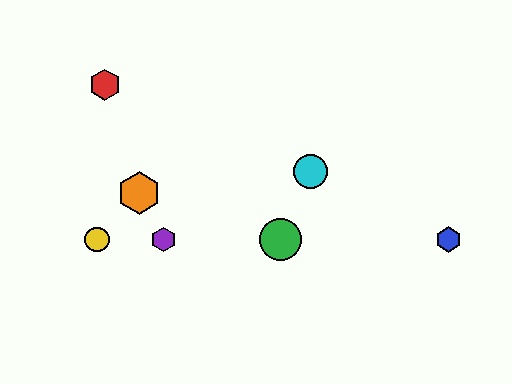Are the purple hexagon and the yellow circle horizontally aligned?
Yes, both are at y≈240.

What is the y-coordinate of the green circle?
The green circle is at y≈240.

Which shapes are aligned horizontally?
The blue hexagon, the green circle, the yellow circle, the purple hexagon are aligned horizontally.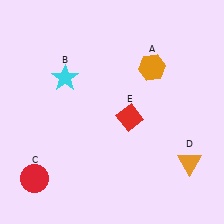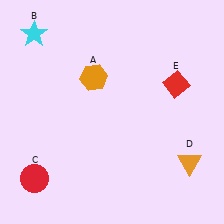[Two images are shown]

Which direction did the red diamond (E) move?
The red diamond (E) moved right.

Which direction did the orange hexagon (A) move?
The orange hexagon (A) moved left.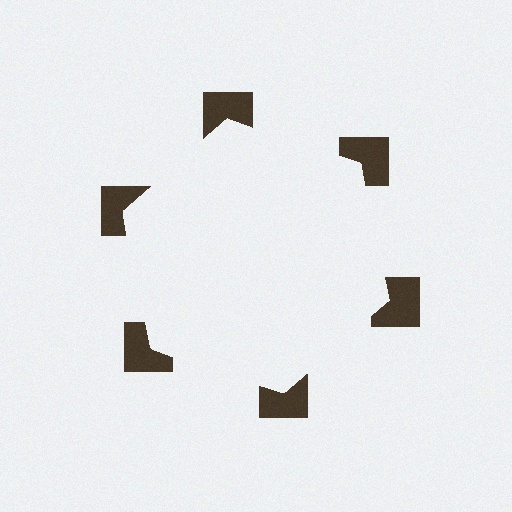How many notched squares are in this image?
There are 6 — one at each vertex of the illusory hexagon.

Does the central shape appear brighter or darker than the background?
It typically appears slightly brighter than the background, even though no actual brightness change is drawn.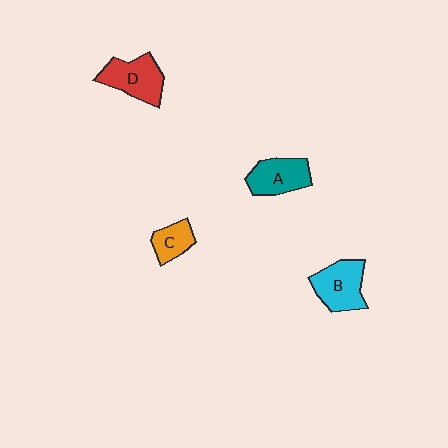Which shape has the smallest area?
Shape C (orange).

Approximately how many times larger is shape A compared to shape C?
Approximately 1.5 times.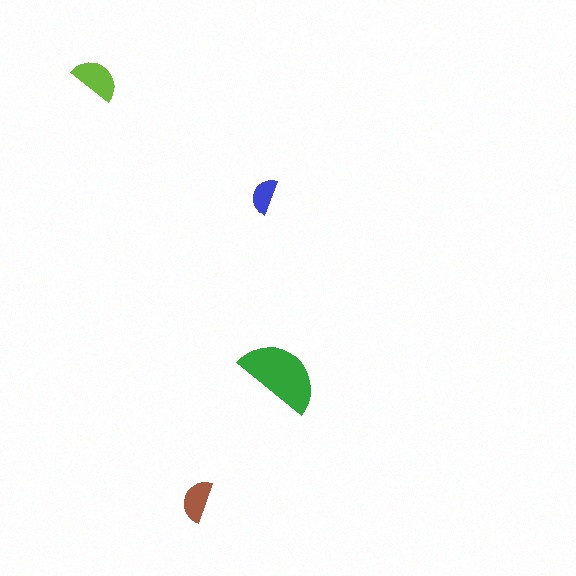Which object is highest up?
The lime semicircle is topmost.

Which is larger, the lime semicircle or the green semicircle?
The green one.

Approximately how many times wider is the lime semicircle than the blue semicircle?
About 1.5 times wider.